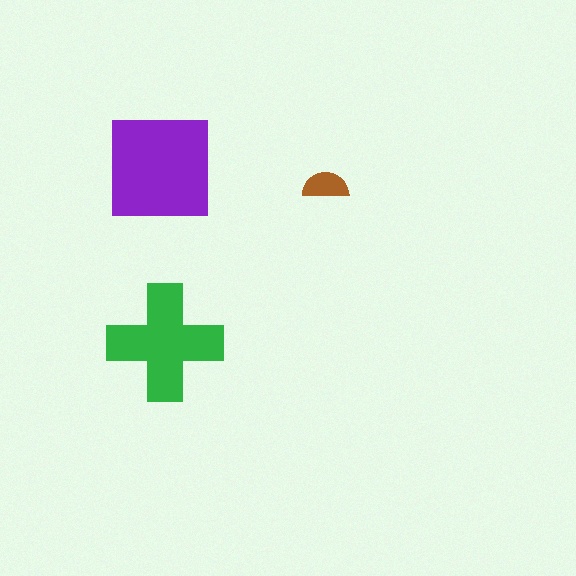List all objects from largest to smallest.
The purple square, the green cross, the brown semicircle.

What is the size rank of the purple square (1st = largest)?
1st.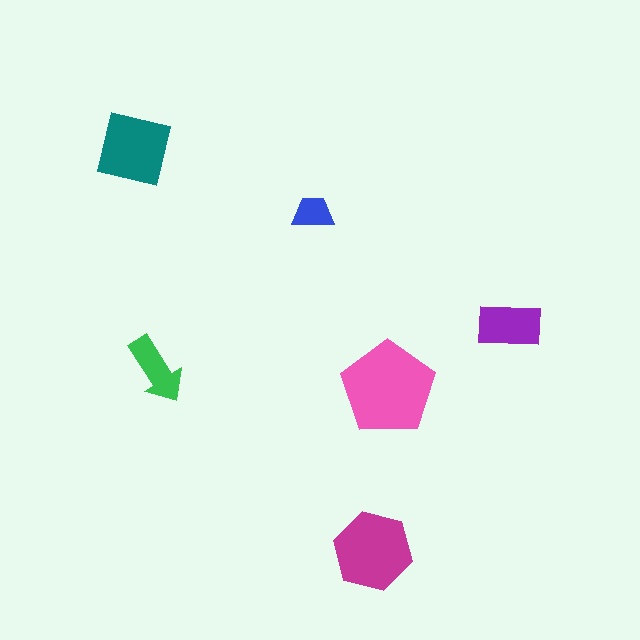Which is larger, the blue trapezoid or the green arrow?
The green arrow.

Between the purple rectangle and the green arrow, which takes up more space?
The purple rectangle.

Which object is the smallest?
The blue trapezoid.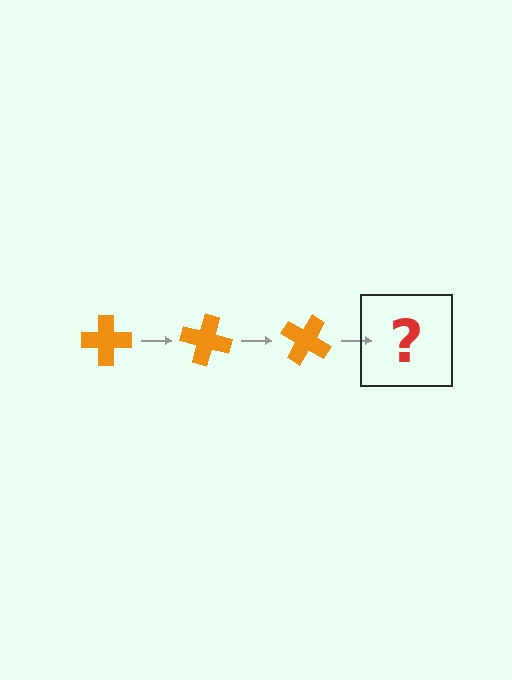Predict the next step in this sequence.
The next step is an orange cross rotated 45 degrees.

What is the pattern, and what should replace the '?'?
The pattern is that the cross rotates 15 degrees each step. The '?' should be an orange cross rotated 45 degrees.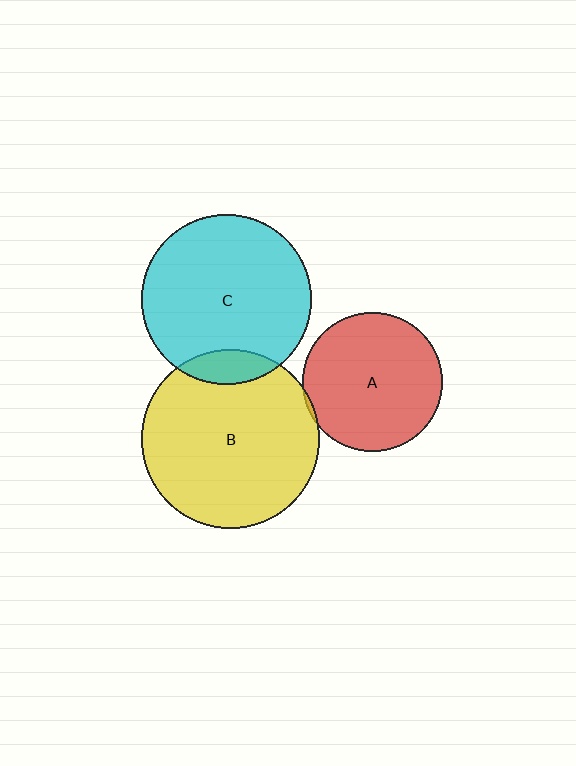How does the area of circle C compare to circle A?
Approximately 1.5 times.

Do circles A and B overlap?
Yes.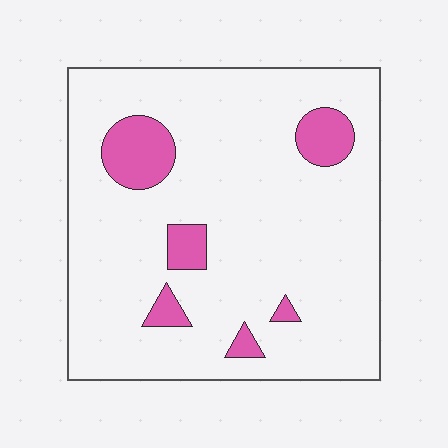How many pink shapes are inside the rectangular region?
6.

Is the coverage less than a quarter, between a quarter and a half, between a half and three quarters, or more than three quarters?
Less than a quarter.